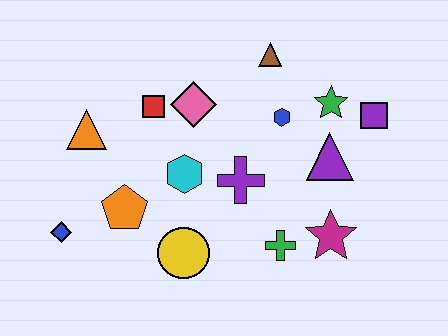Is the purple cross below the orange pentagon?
No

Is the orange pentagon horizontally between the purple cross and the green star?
No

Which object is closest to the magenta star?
The green cross is closest to the magenta star.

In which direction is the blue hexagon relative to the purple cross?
The blue hexagon is above the purple cross.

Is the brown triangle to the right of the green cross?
No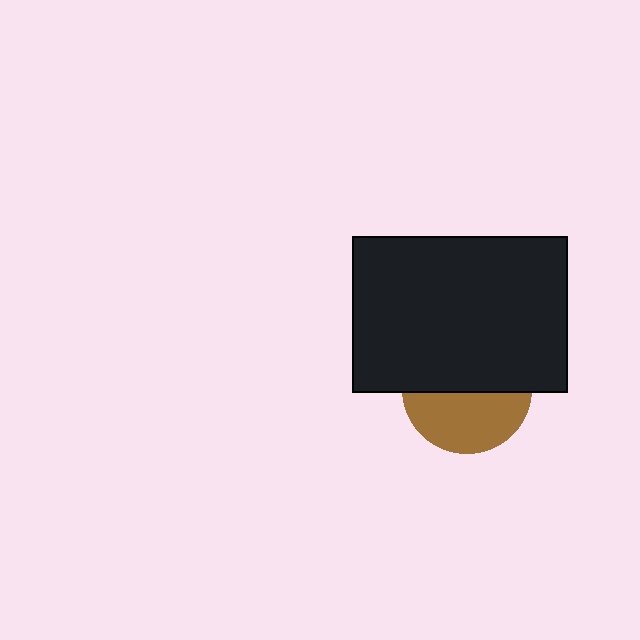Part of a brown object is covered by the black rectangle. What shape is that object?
It is a circle.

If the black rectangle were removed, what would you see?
You would see the complete brown circle.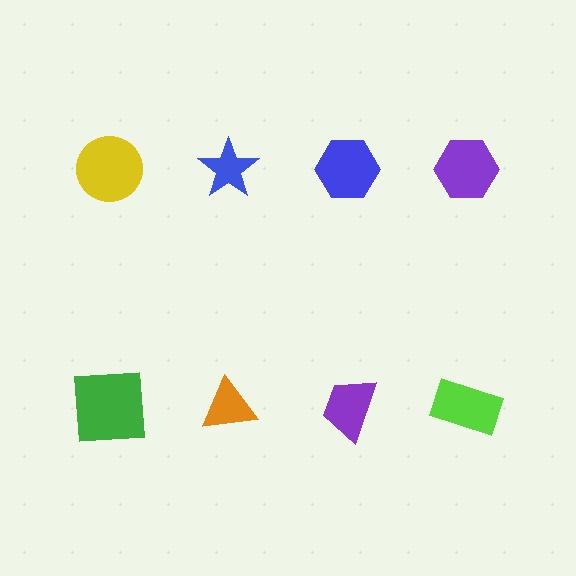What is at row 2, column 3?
A purple trapezoid.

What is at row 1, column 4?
A purple hexagon.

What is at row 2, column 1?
A green square.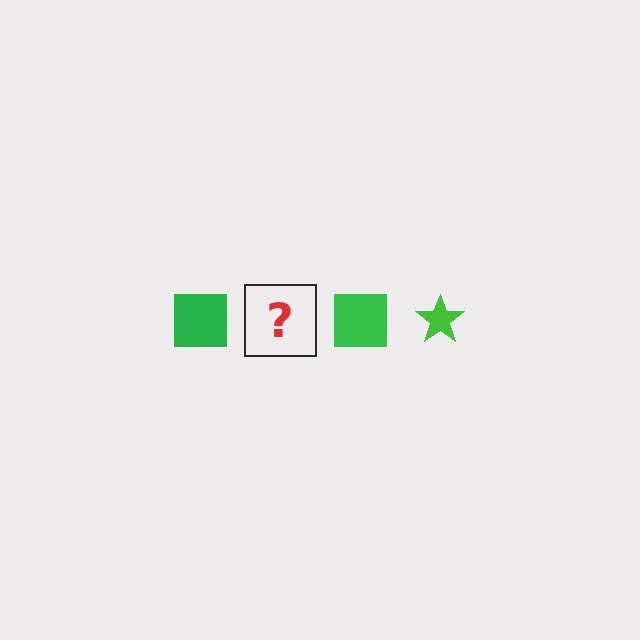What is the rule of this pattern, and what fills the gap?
The rule is that the pattern cycles through square, star shapes in green. The gap should be filled with a green star.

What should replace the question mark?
The question mark should be replaced with a green star.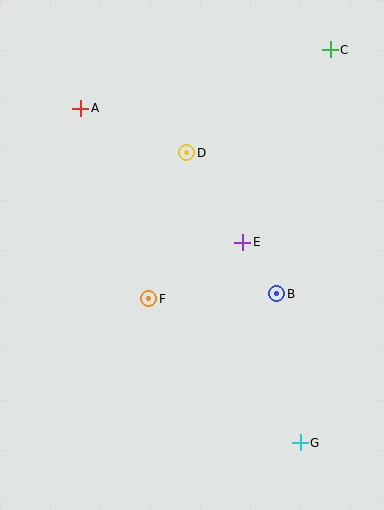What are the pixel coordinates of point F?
Point F is at (149, 299).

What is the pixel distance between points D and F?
The distance between D and F is 151 pixels.